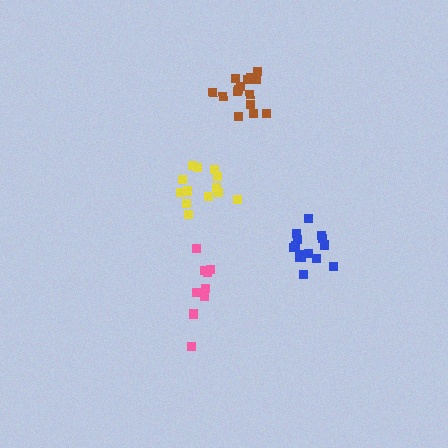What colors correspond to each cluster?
The clusters are colored: yellow, blue, brown, pink.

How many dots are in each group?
Group 1: 13 dots, Group 2: 15 dots, Group 3: 15 dots, Group 4: 11 dots (54 total).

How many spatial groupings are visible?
There are 4 spatial groupings.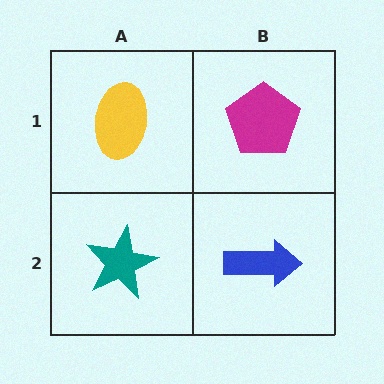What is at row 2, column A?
A teal star.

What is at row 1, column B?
A magenta pentagon.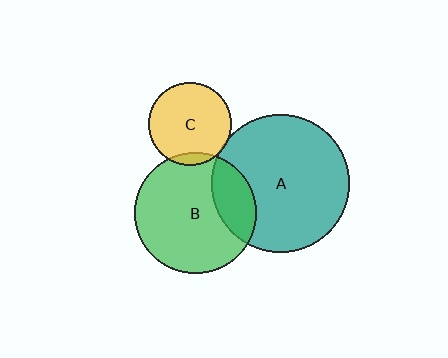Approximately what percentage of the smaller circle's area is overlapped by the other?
Approximately 20%.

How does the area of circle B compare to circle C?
Approximately 2.2 times.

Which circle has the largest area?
Circle A (teal).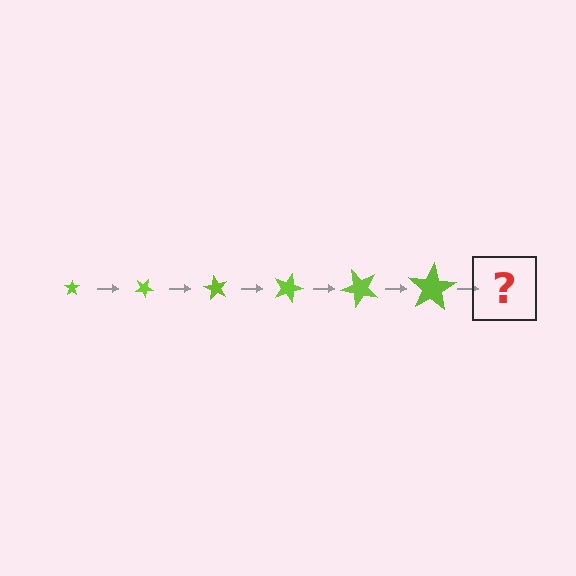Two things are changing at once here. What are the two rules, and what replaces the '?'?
The two rules are that the star grows larger each step and it rotates 30 degrees each step. The '?' should be a star, larger than the previous one and rotated 180 degrees from the start.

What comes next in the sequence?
The next element should be a star, larger than the previous one and rotated 180 degrees from the start.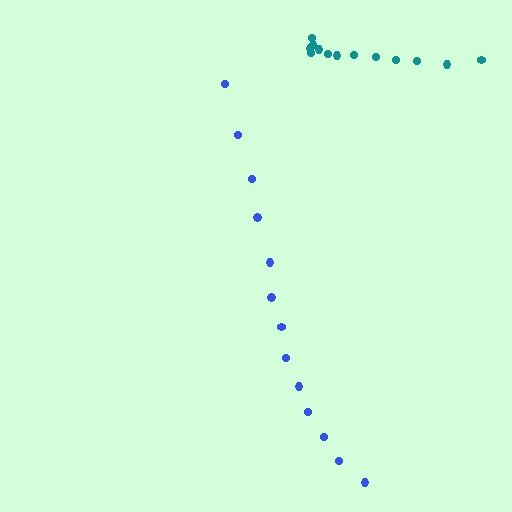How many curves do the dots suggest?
There are 2 distinct paths.